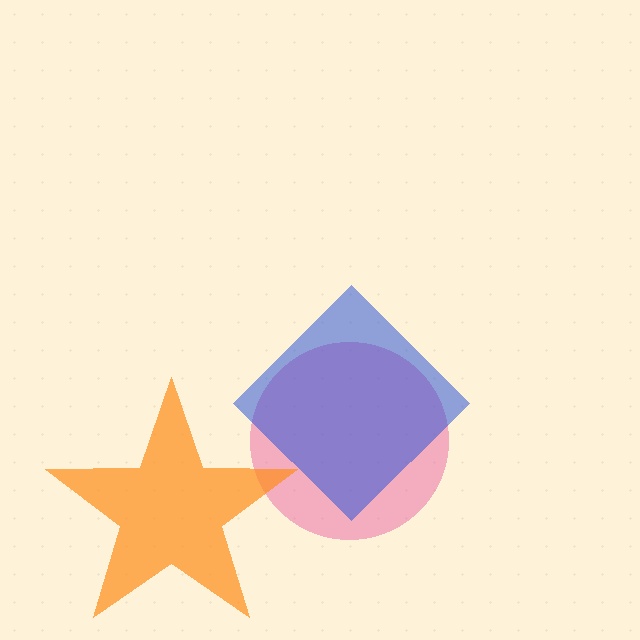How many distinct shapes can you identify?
There are 3 distinct shapes: a pink circle, a blue diamond, an orange star.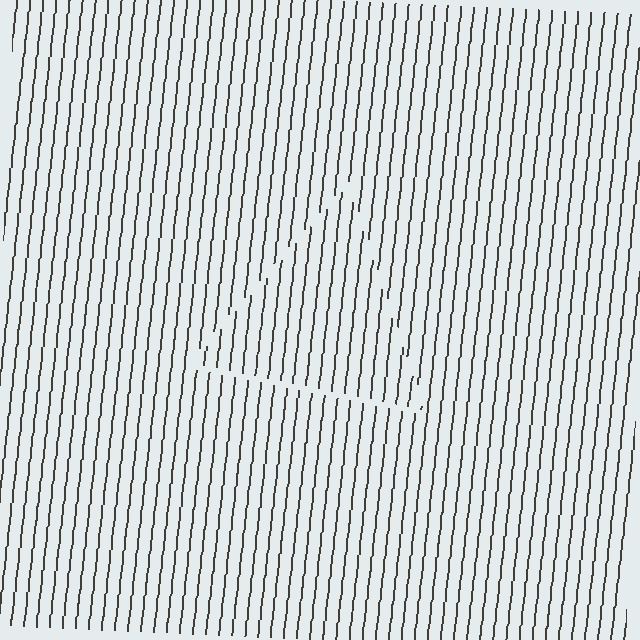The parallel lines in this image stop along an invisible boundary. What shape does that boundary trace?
An illusory triangle. The interior of the shape contains the same grating, shifted by half a period — the contour is defined by the phase discontinuity where line-ends from the inner and outer gratings abut.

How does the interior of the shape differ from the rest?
The interior of the shape contains the same grating, shifted by half a period — the contour is defined by the phase discontinuity where line-ends from the inner and outer gratings abut.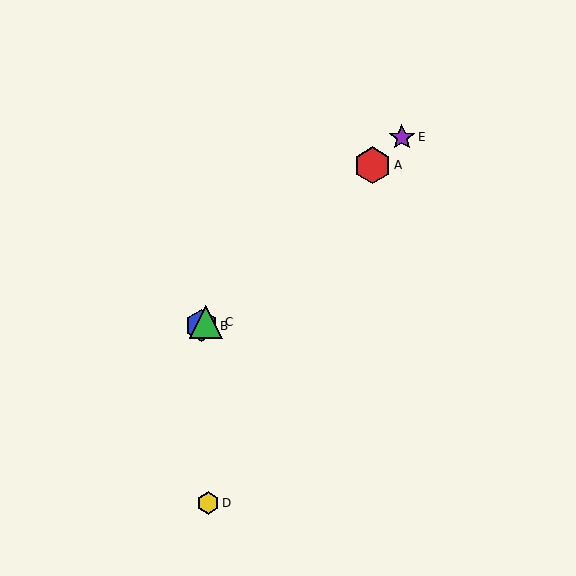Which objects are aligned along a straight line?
Objects A, B, C, E are aligned along a straight line.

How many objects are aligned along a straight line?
4 objects (A, B, C, E) are aligned along a straight line.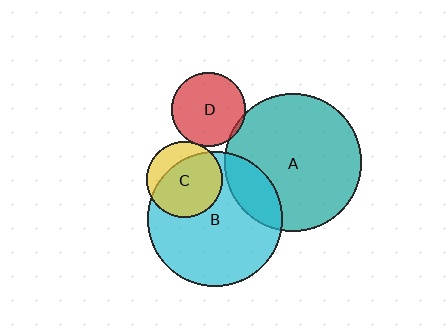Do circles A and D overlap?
Yes.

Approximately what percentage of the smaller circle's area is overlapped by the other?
Approximately 5%.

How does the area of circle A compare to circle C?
Approximately 3.3 times.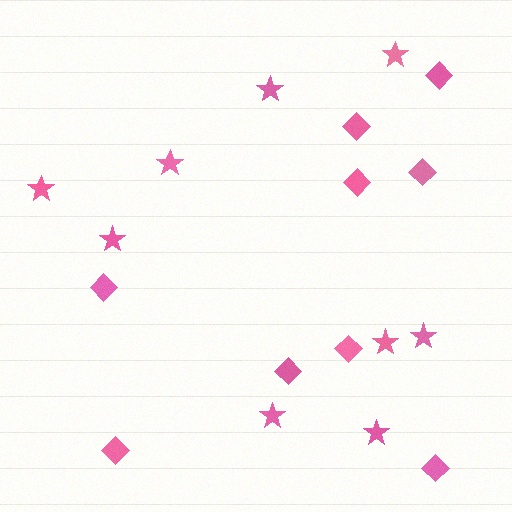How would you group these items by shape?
There are 2 groups: one group of stars (9) and one group of diamonds (9).